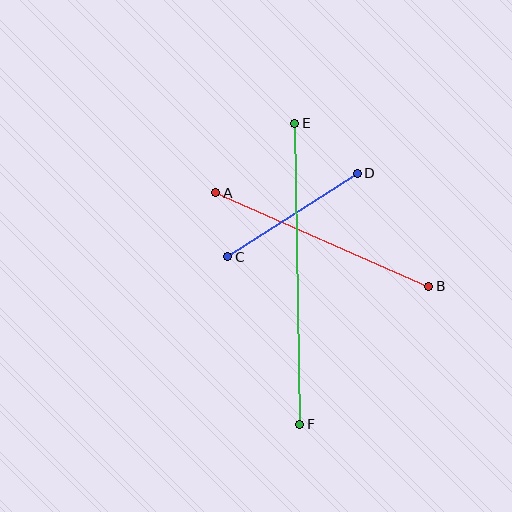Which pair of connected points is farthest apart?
Points E and F are farthest apart.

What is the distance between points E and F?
The distance is approximately 301 pixels.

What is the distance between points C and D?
The distance is approximately 154 pixels.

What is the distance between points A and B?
The distance is approximately 232 pixels.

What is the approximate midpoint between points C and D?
The midpoint is at approximately (292, 215) pixels.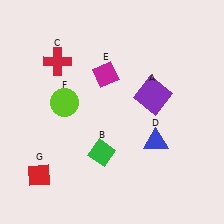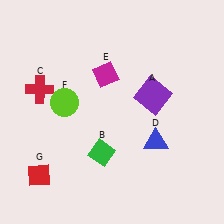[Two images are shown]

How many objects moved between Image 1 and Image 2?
1 object moved between the two images.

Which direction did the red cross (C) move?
The red cross (C) moved down.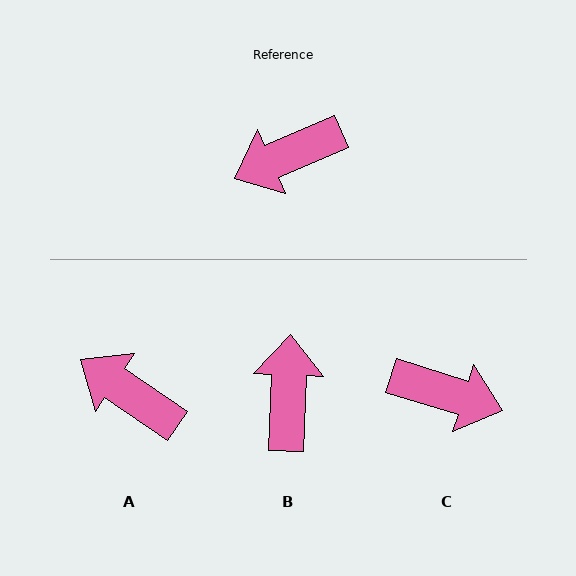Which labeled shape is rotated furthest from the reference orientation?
C, about 139 degrees away.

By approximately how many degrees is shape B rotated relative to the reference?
Approximately 116 degrees clockwise.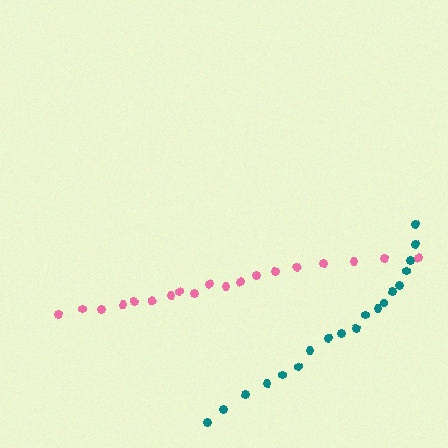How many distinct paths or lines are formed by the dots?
There are 2 distinct paths.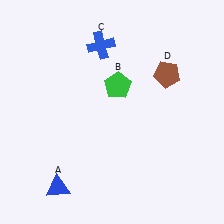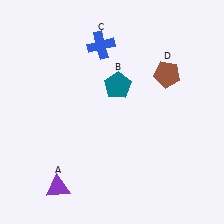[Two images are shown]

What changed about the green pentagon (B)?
In Image 1, B is green. In Image 2, it changed to teal.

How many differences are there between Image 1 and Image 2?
There are 2 differences between the two images.